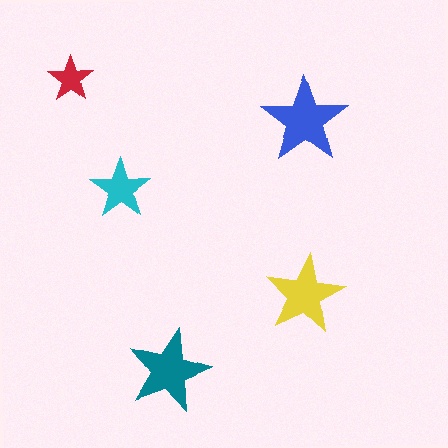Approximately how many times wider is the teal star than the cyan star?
About 1.5 times wider.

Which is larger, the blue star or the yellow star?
The blue one.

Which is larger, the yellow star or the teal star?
The teal one.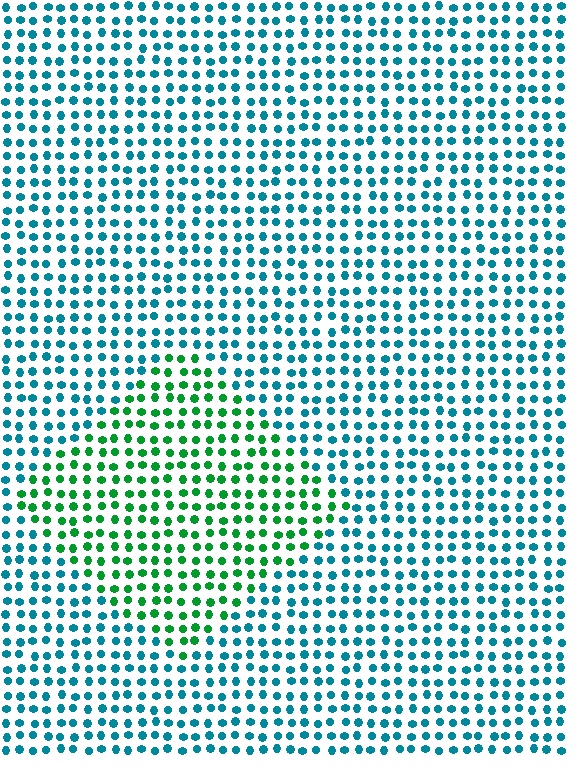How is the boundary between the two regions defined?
The boundary is defined purely by a slight shift in hue (about 50 degrees). Spacing, size, and orientation are identical on both sides.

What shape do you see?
I see a diamond.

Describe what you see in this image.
The image is filled with small teal elements in a uniform arrangement. A diamond-shaped region is visible where the elements are tinted to a slightly different hue, forming a subtle color boundary.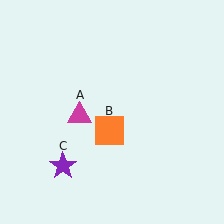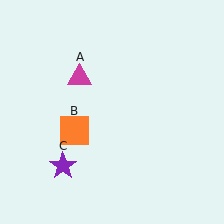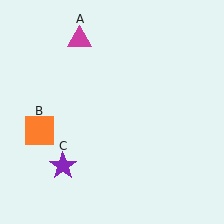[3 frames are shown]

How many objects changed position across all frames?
2 objects changed position: magenta triangle (object A), orange square (object B).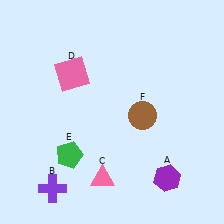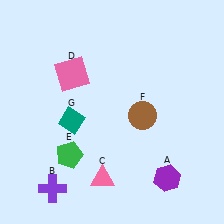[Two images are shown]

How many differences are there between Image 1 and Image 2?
There is 1 difference between the two images.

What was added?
A teal diamond (G) was added in Image 2.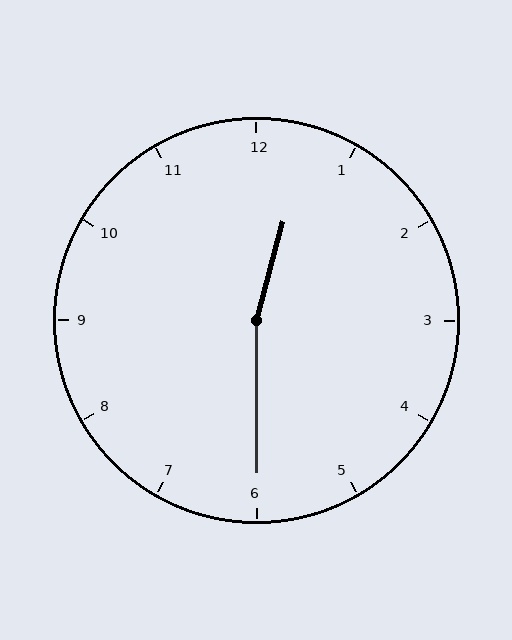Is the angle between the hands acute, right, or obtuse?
It is obtuse.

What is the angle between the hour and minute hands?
Approximately 165 degrees.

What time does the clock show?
12:30.